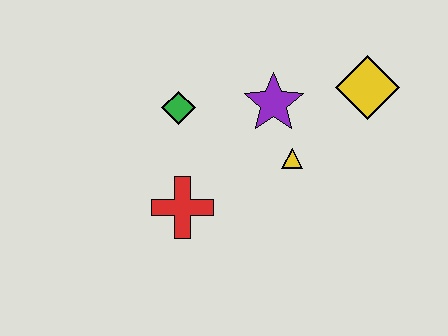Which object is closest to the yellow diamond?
The purple star is closest to the yellow diamond.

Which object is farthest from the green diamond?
The yellow diamond is farthest from the green diamond.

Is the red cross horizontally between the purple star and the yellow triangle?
No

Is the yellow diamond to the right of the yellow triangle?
Yes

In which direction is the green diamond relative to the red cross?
The green diamond is above the red cross.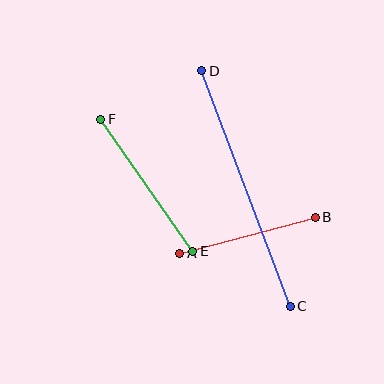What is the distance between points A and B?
The distance is approximately 140 pixels.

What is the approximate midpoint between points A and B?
The midpoint is at approximately (247, 235) pixels.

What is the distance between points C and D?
The distance is approximately 252 pixels.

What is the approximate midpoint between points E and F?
The midpoint is at approximately (147, 185) pixels.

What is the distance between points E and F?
The distance is approximately 161 pixels.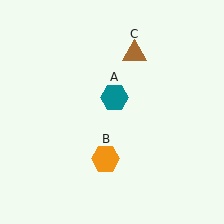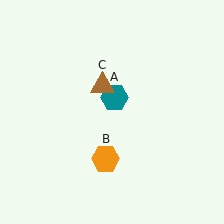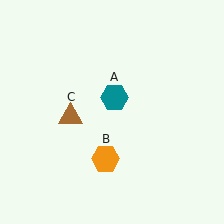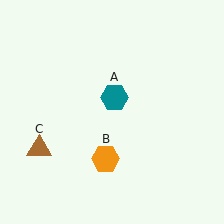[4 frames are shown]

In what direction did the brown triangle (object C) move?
The brown triangle (object C) moved down and to the left.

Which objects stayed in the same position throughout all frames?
Teal hexagon (object A) and orange hexagon (object B) remained stationary.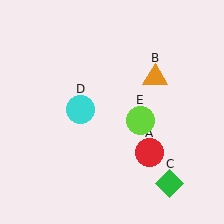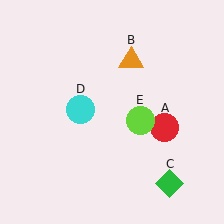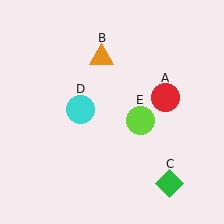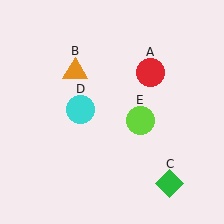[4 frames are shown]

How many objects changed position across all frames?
2 objects changed position: red circle (object A), orange triangle (object B).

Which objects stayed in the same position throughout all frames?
Green diamond (object C) and cyan circle (object D) and lime circle (object E) remained stationary.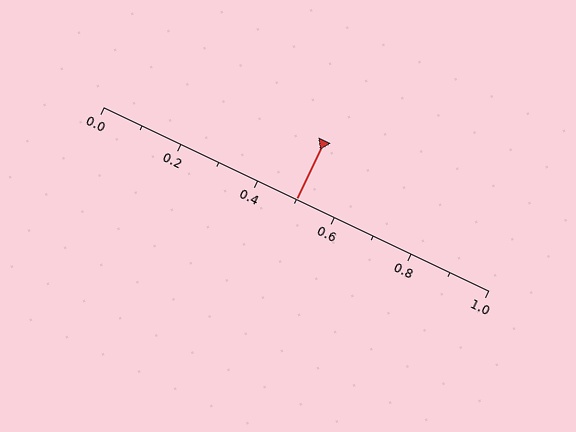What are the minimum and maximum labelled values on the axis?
The axis runs from 0.0 to 1.0.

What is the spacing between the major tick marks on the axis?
The major ticks are spaced 0.2 apart.